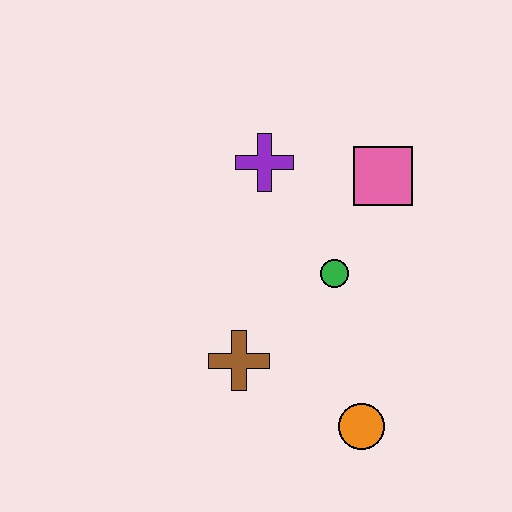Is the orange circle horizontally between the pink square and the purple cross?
Yes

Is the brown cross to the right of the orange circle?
No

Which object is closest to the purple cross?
The pink square is closest to the purple cross.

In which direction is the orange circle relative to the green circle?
The orange circle is below the green circle.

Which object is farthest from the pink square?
The orange circle is farthest from the pink square.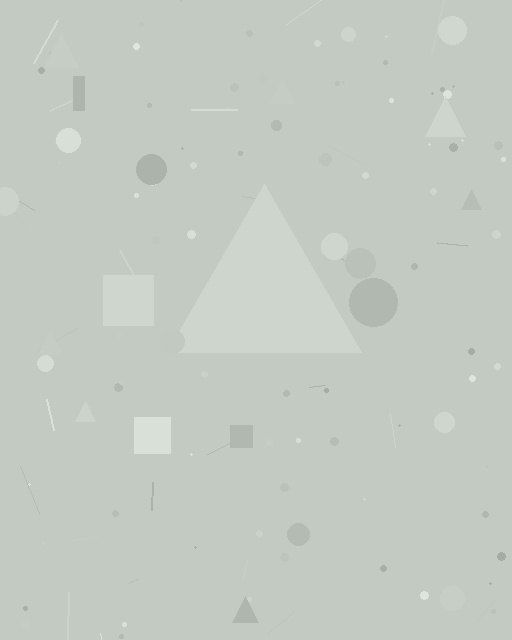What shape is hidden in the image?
A triangle is hidden in the image.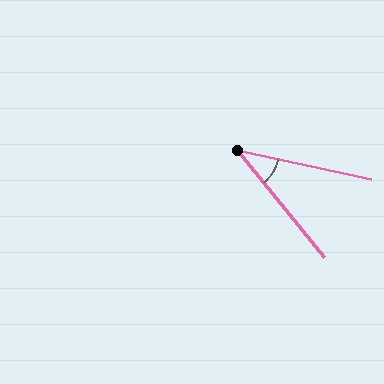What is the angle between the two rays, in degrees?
Approximately 39 degrees.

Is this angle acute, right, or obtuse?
It is acute.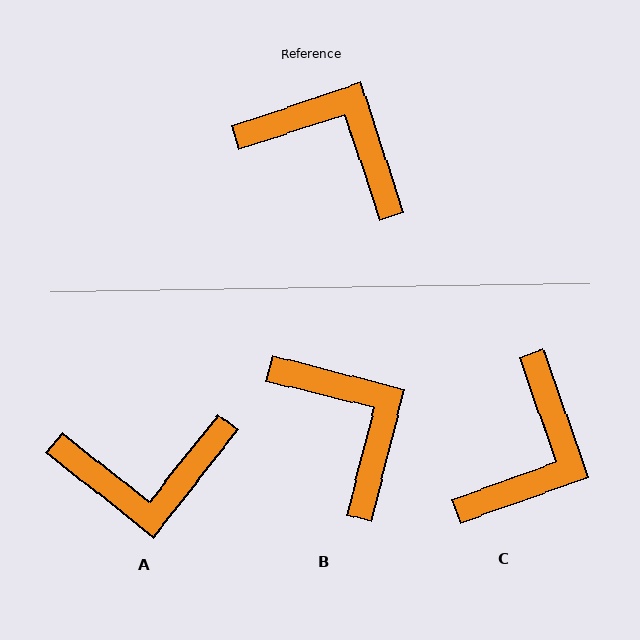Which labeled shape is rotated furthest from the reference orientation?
A, about 146 degrees away.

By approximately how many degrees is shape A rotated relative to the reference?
Approximately 146 degrees clockwise.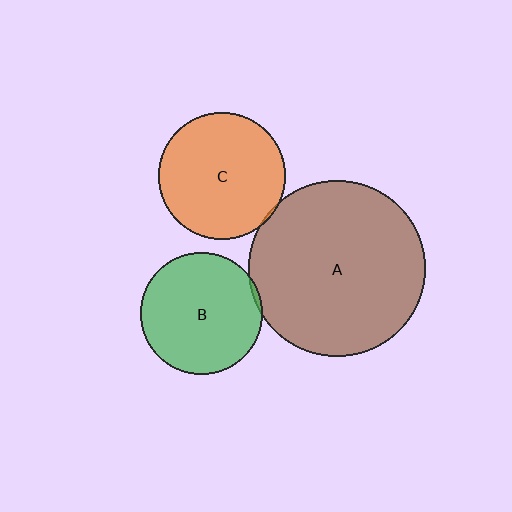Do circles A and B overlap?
Yes.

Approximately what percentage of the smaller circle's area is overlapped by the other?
Approximately 5%.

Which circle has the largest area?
Circle A (brown).